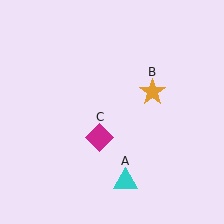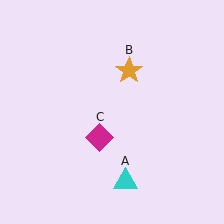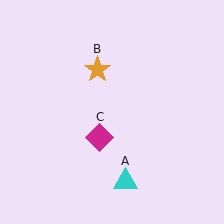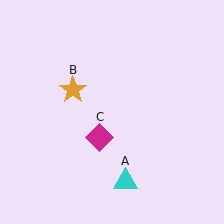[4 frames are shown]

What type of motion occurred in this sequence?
The orange star (object B) rotated counterclockwise around the center of the scene.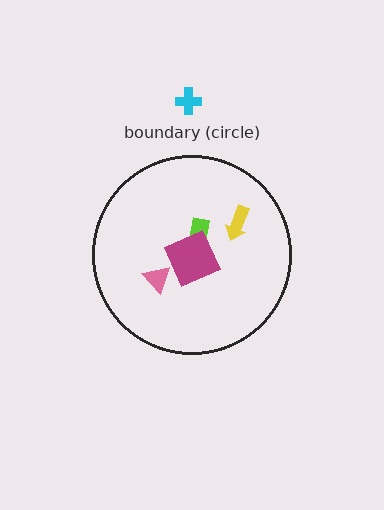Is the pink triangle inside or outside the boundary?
Inside.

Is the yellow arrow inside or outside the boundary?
Inside.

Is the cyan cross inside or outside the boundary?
Outside.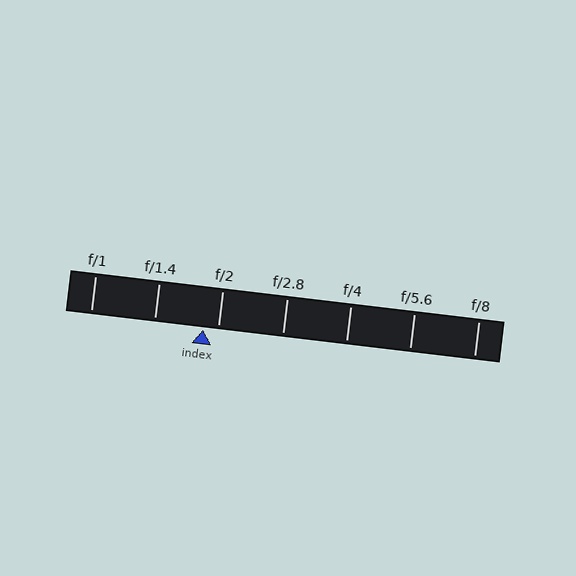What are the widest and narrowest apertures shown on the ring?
The widest aperture shown is f/1 and the narrowest is f/8.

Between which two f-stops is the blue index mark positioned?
The index mark is between f/1.4 and f/2.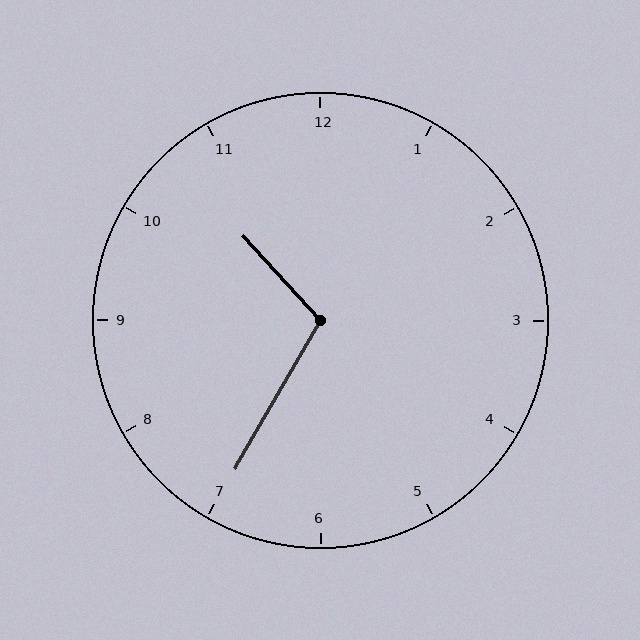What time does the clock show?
10:35.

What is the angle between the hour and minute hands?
Approximately 108 degrees.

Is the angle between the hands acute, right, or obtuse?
It is obtuse.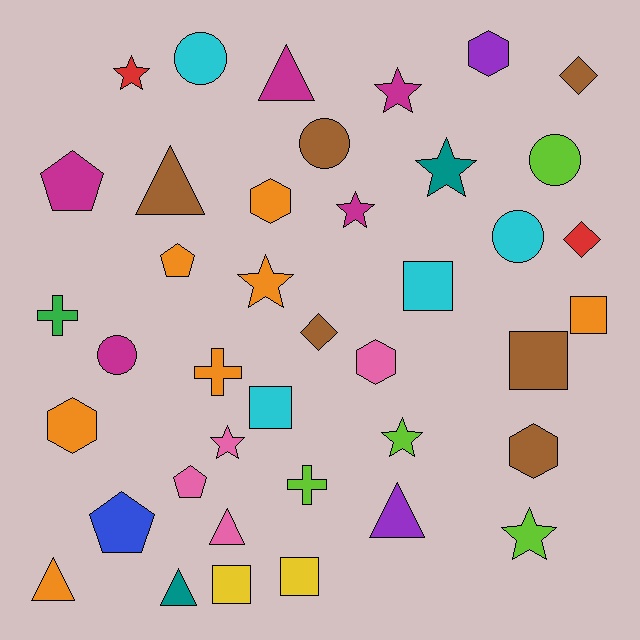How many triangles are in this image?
There are 6 triangles.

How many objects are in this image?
There are 40 objects.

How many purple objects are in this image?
There are 2 purple objects.